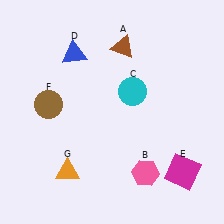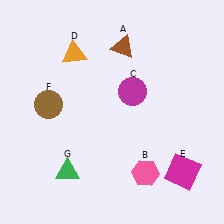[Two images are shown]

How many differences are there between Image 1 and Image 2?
There are 3 differences between the two images.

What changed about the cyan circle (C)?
In Image 1, C is cyan. In Image 2, it changed to magenta.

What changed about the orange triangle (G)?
In Image 1, G is orange. In Image 2, it changed to green.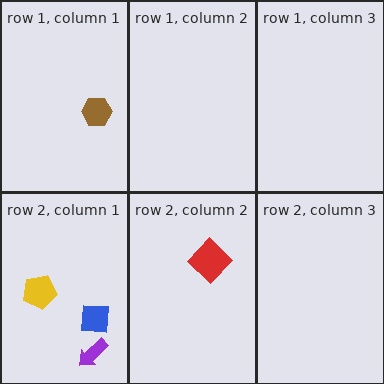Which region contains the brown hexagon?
The row 1, column 1 region.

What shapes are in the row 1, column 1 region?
The brown hexagon.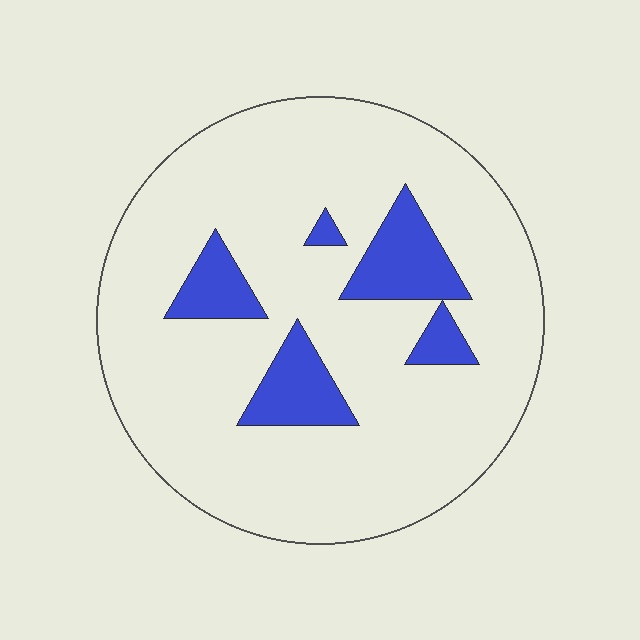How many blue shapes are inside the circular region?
5.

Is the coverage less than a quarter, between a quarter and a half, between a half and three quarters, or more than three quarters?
Less than a quarter.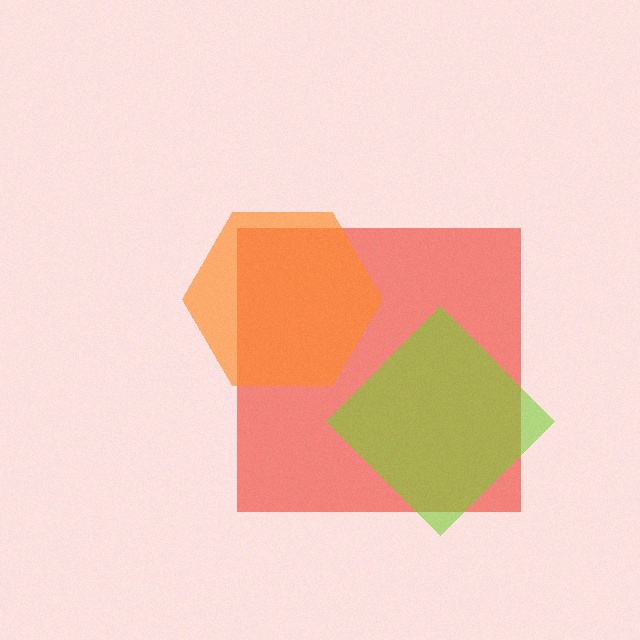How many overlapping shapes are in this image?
There are 3 overlapping shapes in the image.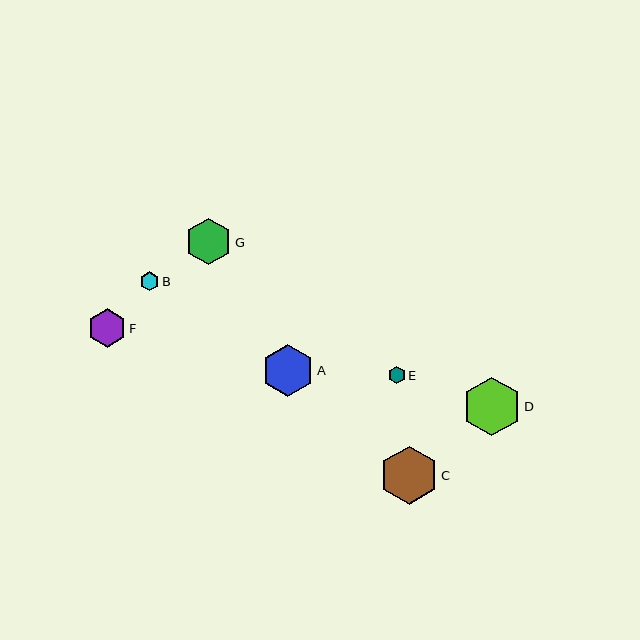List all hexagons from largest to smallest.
From largest to smallest: C, D, A, G, F, B, E.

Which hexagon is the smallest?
Hexagon E is the smallest with a size of approximately 17 pixels.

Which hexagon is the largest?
Hexagon C is the largest with a size of approximately 59 pixels.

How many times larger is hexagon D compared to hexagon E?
Hexagon D is approximately 3.4 times the size of hexagon E.